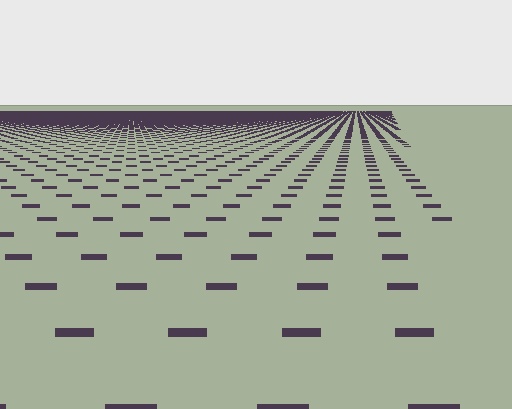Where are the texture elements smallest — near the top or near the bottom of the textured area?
Near the top.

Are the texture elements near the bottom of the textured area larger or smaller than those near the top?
Larger. Near the bottom, elements are closer to the viewer and appear at a bigger on-screen size.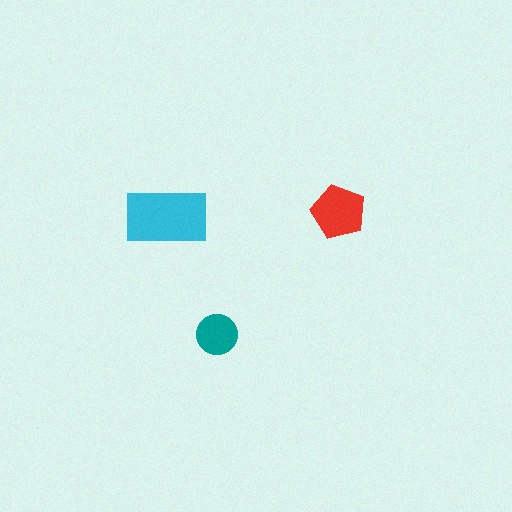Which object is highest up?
The red pentagon is topmost.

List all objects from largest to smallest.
The cyan rectangle, the red pentagon, the teal circle.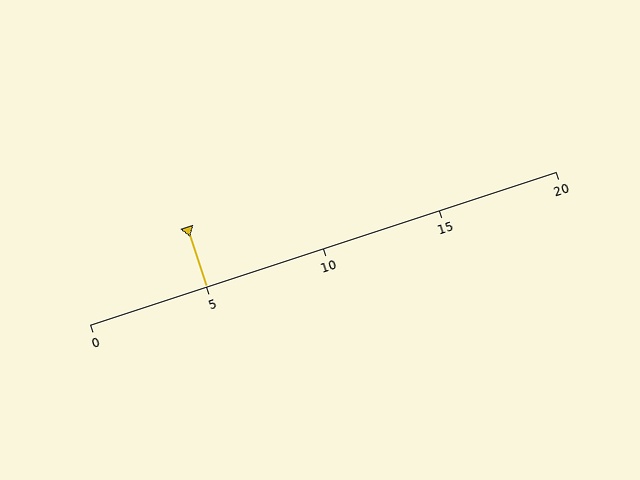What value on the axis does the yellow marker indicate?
The marker indicates approximately 5.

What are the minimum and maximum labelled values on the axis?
The axis runs from 0 to 20.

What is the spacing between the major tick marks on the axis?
The major ticks are spaced 5 apart.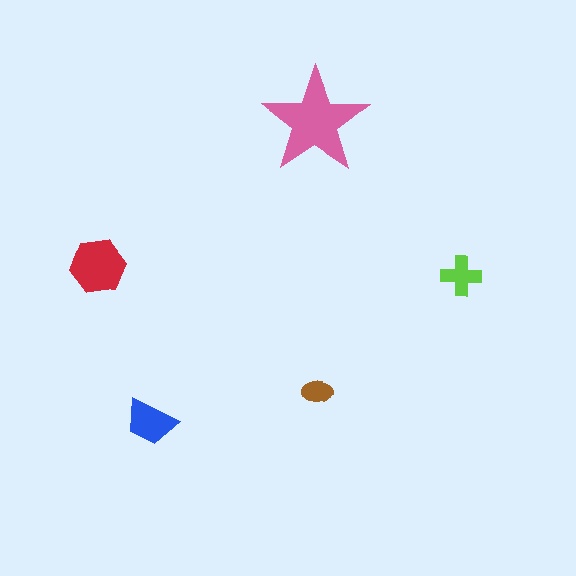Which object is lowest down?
The blue trapezoid is bottommost.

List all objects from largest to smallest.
The pink star, the red hexagon, the blue trapezoid, the lime cross, the brown ellipse.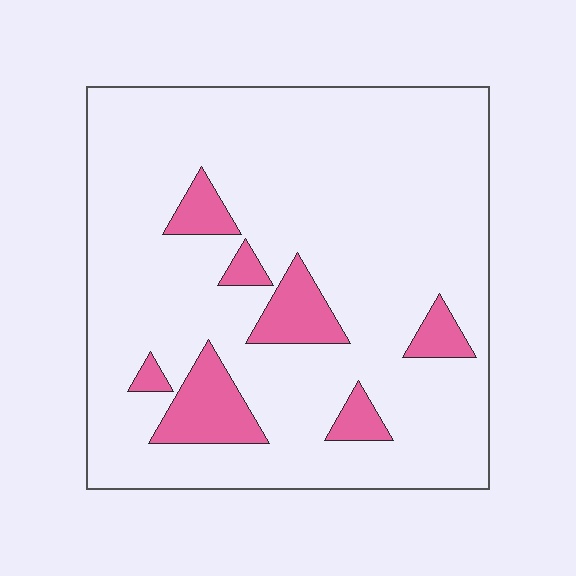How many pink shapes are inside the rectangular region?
7.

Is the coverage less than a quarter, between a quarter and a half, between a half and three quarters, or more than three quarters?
Less than a quarter.